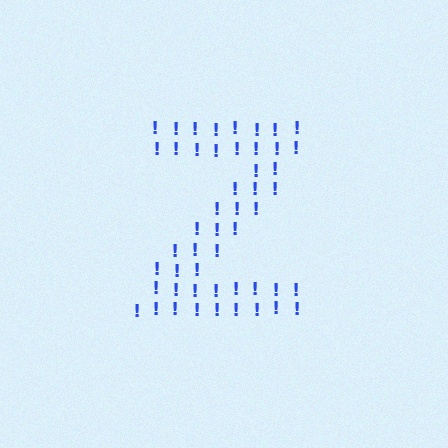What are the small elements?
The small elements are exclamation marks.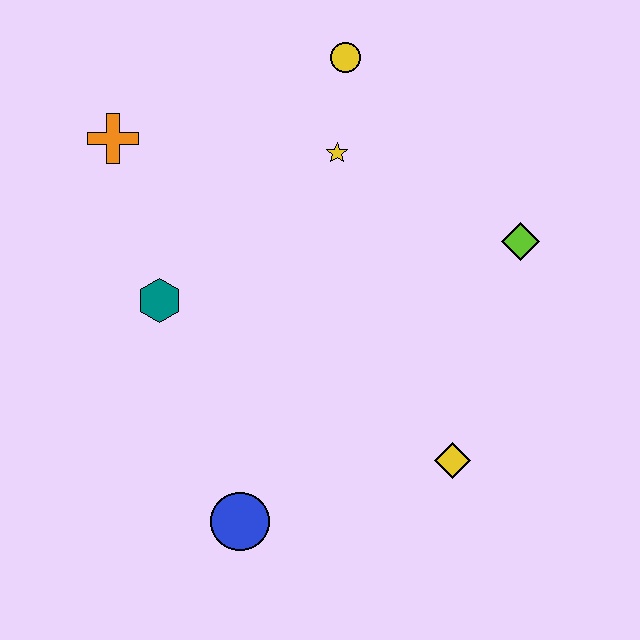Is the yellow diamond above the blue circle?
Yes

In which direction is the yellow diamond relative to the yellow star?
The yellow diamond is below the yellow star.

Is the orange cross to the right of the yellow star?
No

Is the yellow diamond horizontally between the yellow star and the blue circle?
No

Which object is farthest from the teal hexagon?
The lime diamond is farthest from the teal hexagon.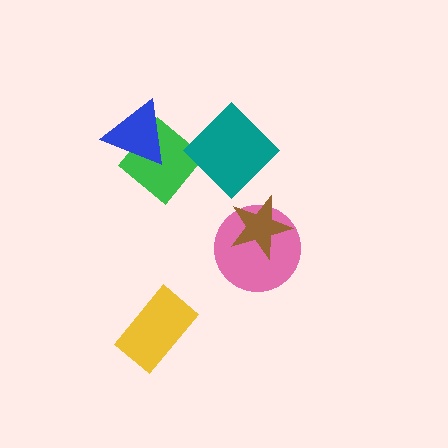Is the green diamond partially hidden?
Yes, it is partially covered by another shape.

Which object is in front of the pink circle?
The brown star is in front of the pink circle.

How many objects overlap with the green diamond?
1 object overlaps with the green diamond.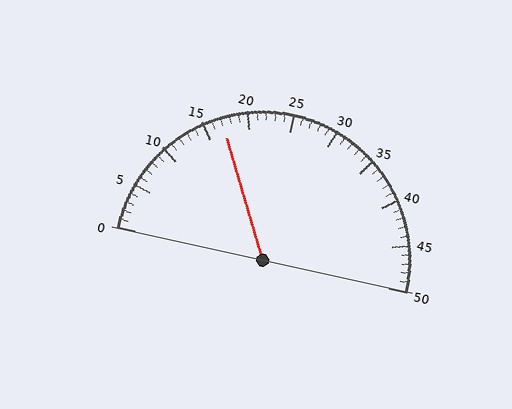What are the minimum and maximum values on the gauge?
The gauge ranges from 0 to 50.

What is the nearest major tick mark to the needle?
The nearest major tick mark is 15.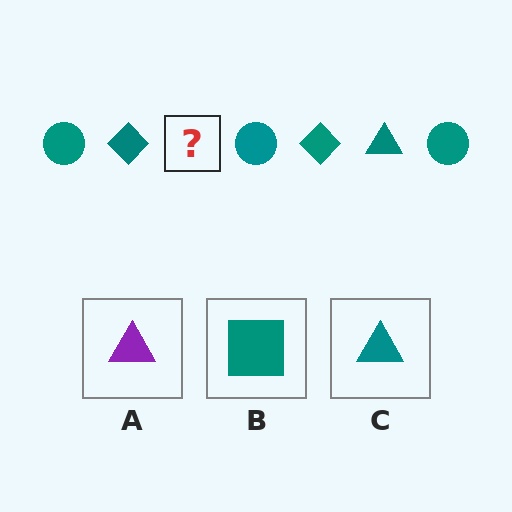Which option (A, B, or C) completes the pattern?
C.